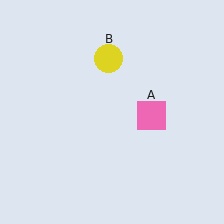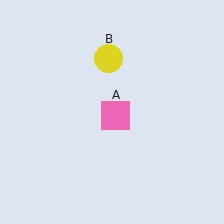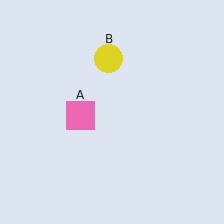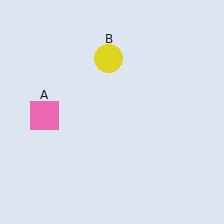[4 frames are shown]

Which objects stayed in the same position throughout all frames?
Yellow circle (object B) remained stationary.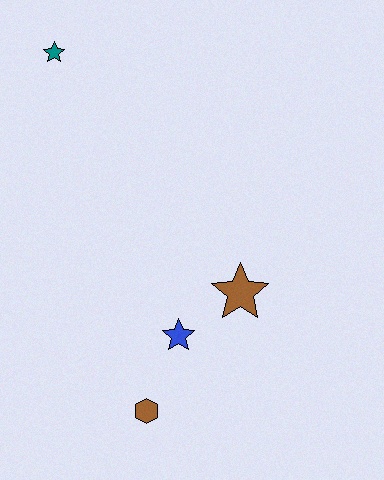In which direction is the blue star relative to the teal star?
The blue star is below the teal star.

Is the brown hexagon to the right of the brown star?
No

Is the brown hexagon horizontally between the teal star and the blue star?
Yes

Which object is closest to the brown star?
The blue star is closest to the brown star.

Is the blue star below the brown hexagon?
No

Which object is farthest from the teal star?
The brown hexagon is farthest from the teal star.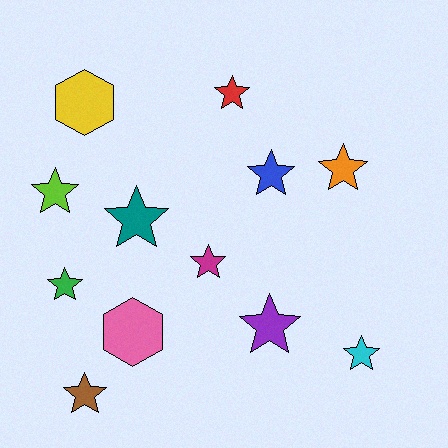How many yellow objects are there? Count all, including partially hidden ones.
There is 1 yellow object.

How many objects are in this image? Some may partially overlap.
There are 12 objects.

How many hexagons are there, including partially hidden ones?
There are 2 hexagons.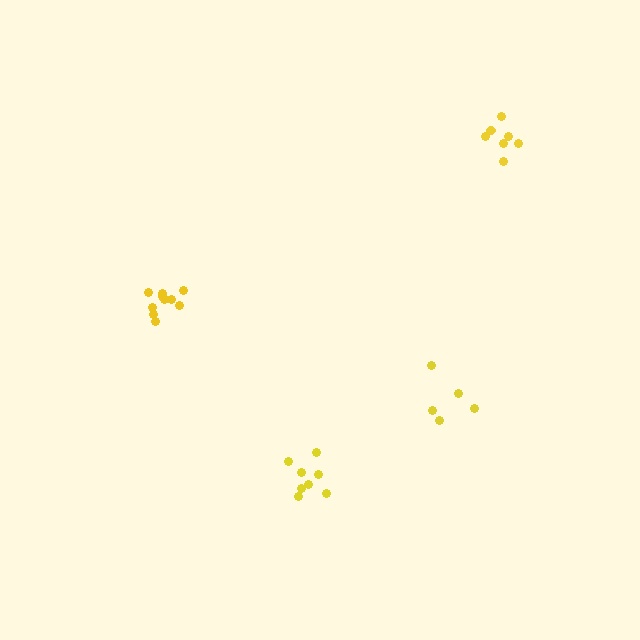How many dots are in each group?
Group 1: 5 dots, Group 2: 10 dots, Group 3: 8 dots, Group 4: 7 dots (30 total).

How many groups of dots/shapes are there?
There are 4 groups.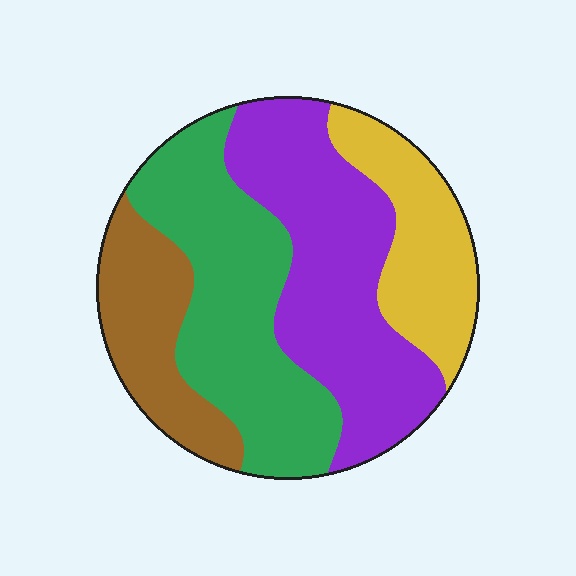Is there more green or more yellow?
Green.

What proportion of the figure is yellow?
Yellow takes up about one sixth (1/6) of the figure.